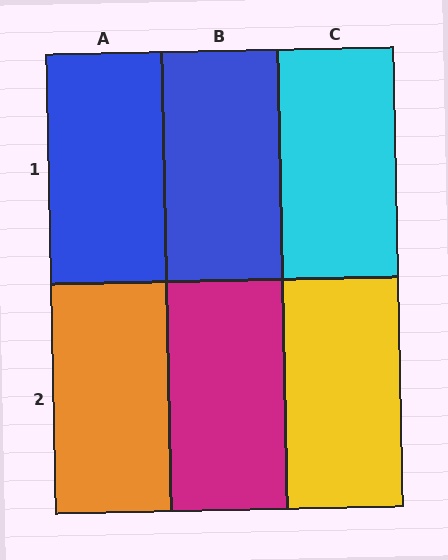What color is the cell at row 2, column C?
Yellow.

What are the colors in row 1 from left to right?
Blue, blue, cyan.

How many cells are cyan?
1 cell is cyan.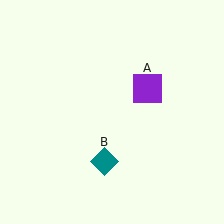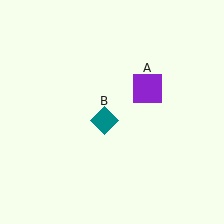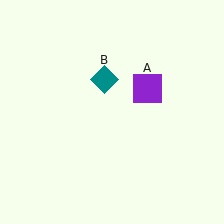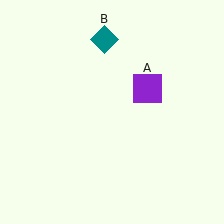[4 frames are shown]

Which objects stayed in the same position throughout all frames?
Purple square (object A) remained stationary.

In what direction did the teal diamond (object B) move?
The teal diamond (object B) moved up.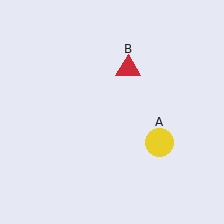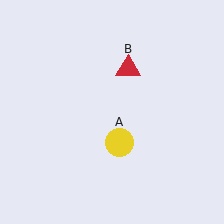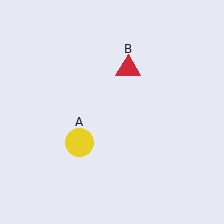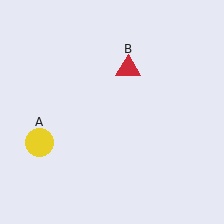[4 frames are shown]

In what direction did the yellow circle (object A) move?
The yellow circle (object A) moved left.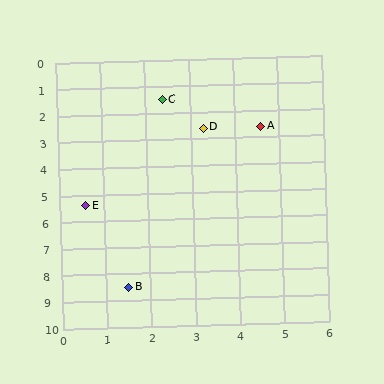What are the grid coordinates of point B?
Point B is at approximately (1.5, 8.5).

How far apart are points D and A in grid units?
Points D and A are about 1.3 grid units apart.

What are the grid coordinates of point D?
Point D is at approximately (3.3, 2.6).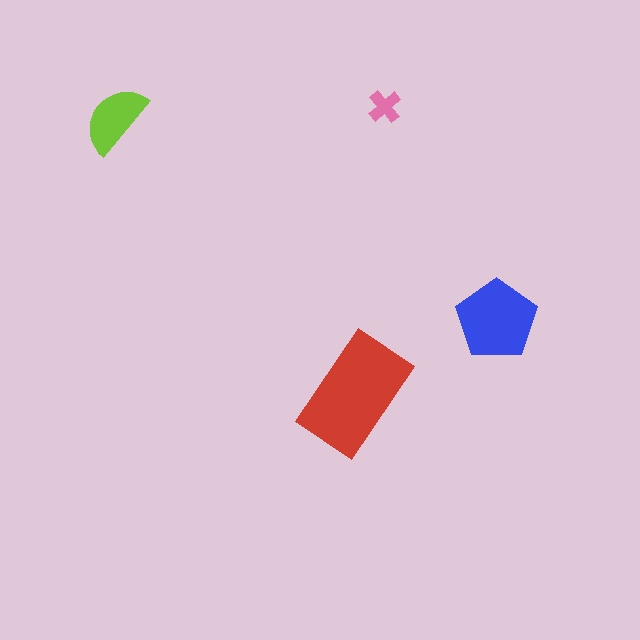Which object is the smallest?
The pink cross.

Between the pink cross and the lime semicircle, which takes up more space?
The lime semicircle.